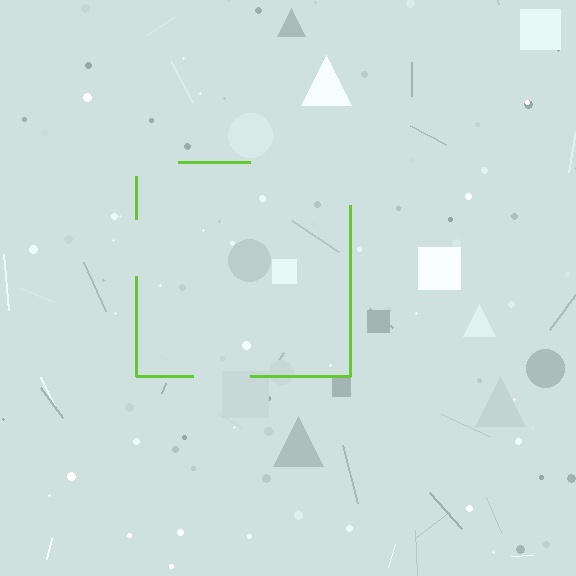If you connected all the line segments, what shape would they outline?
They would outline a square.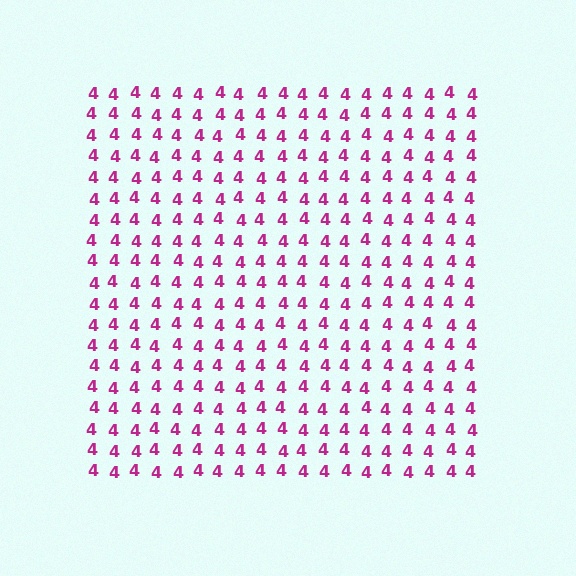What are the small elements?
The small elements are digit 4's.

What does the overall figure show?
The overall figure shows a square.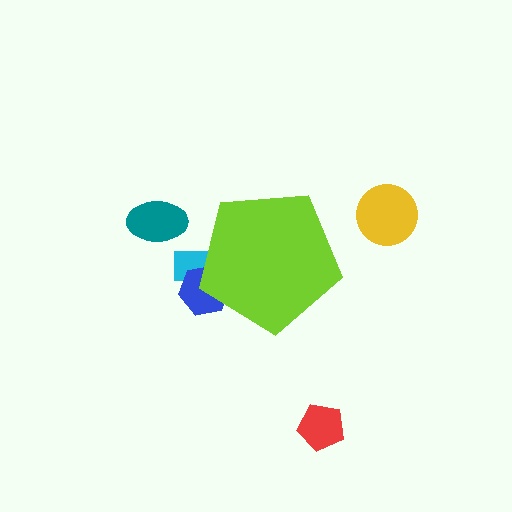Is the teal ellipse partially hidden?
No, the teal ellipse is fully visible.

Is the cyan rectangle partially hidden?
Yes, the cyan rectangle is partially hidden behind the lime pentagon.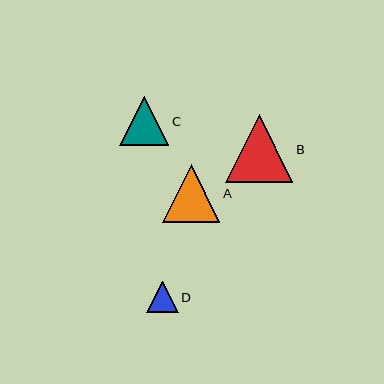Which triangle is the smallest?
Triangle D is the smallest with a size of approximately 32 pixels.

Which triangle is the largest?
Triangle B is the largest with a size of approximately 68 pixels.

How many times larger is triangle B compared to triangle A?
Triangle B is approximately 1.2 times the size of triangle A.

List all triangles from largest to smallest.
From largest to smallest: B, A, C, D.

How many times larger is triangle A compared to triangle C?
Triangle A is approximately 1.2 times the size of triangle C.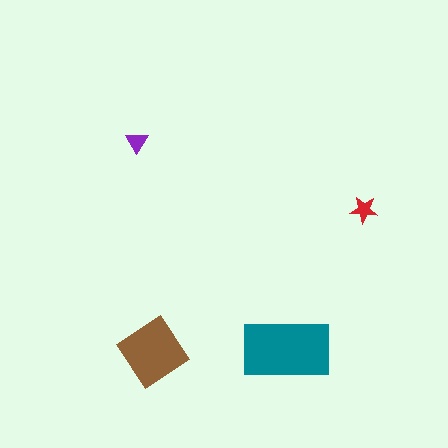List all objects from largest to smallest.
The teal rectangle, the brown diamond, the red star, the purple triangle.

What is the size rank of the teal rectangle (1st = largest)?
1st.